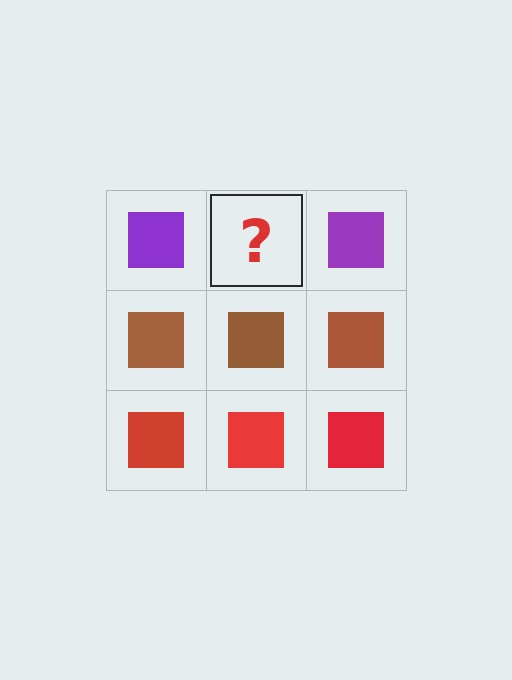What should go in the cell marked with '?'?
The missing cell should contain a purple square.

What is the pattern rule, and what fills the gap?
The rule is that each row has a consistent color. The gap should be filled with a purple square.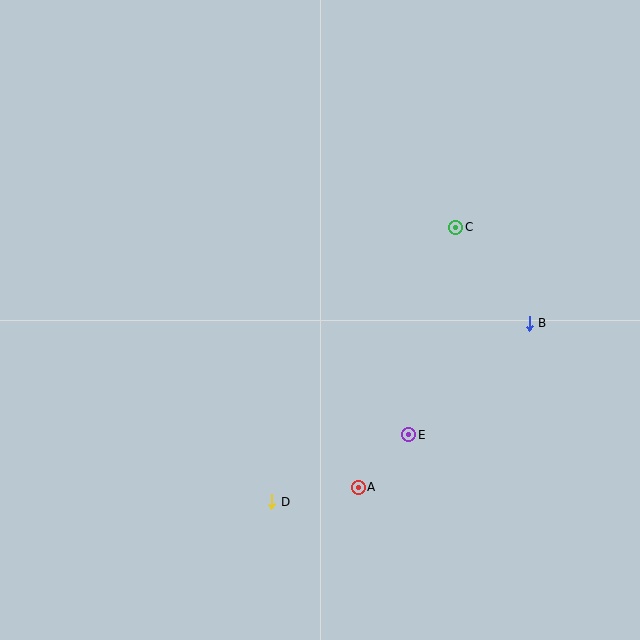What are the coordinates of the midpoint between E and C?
The midpoint between E and C is at (432, 331).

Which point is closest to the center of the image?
Point E at (409, 435) is closest to the center.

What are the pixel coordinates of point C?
Point C is at (456, 227).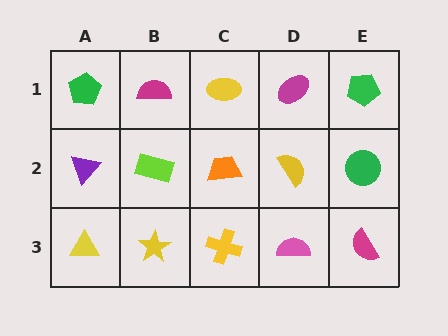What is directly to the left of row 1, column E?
A magenta ellipse.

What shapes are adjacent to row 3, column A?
A purple triangle (row 2, column A), a yellow star (row 3, column B).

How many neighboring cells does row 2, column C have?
4.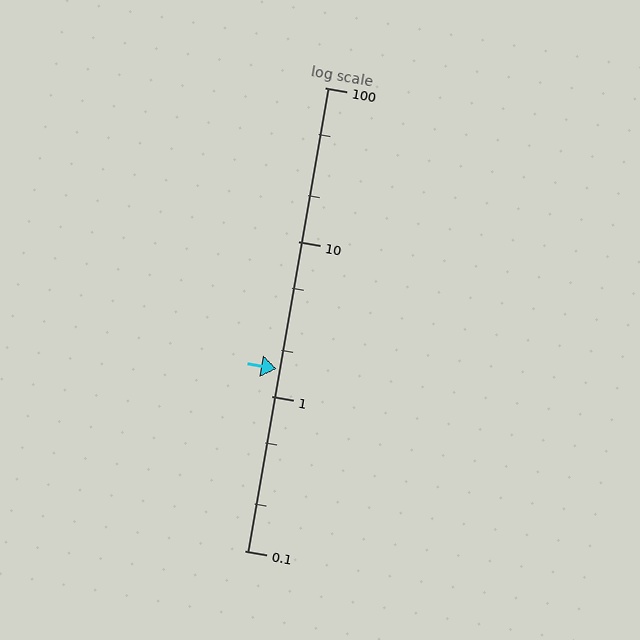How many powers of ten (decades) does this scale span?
The scale spans 3 decades, from 0.1 to 100.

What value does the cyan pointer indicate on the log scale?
The pointer indicates approximately 1.5.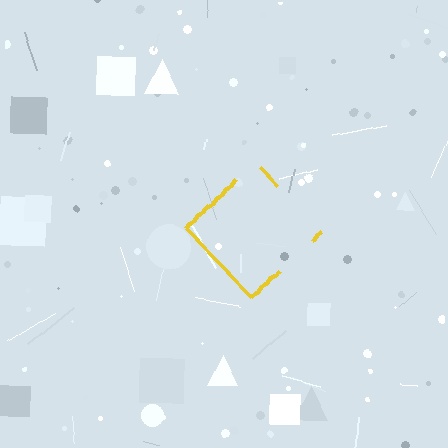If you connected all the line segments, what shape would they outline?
They would outline a diamond.